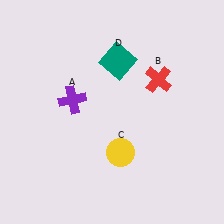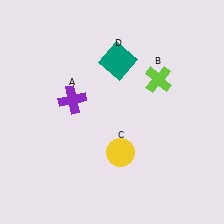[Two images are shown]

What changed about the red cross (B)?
In Image 1, B is red. In Image 2, it changed to lime.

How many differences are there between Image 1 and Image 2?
There is 1 difference between the two images.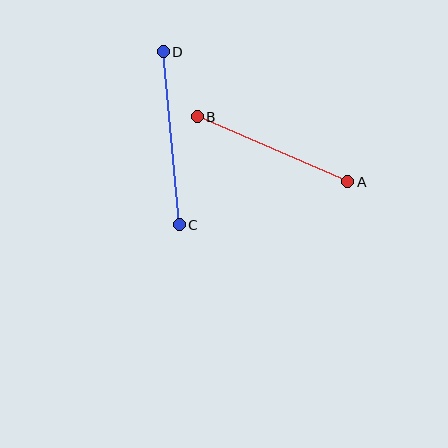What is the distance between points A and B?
The distance is approximately 164 pixels.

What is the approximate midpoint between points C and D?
The midpoint is at approximately (171, 138) pixels.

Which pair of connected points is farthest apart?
Points C and D are farthest apart.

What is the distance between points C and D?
The distance is approximately 174 pixels.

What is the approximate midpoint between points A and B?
The midpoint is at approximately (273, 149) pixels.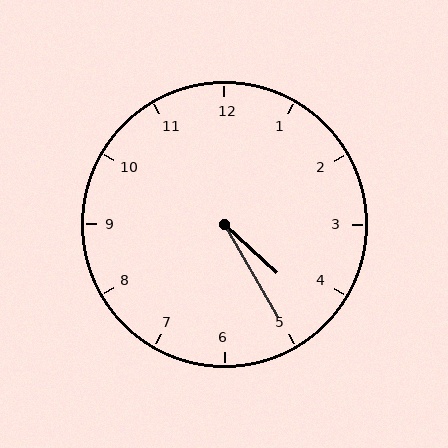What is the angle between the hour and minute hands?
Approximately 18 degrees.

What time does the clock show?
4:25.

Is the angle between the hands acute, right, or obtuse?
It is acute.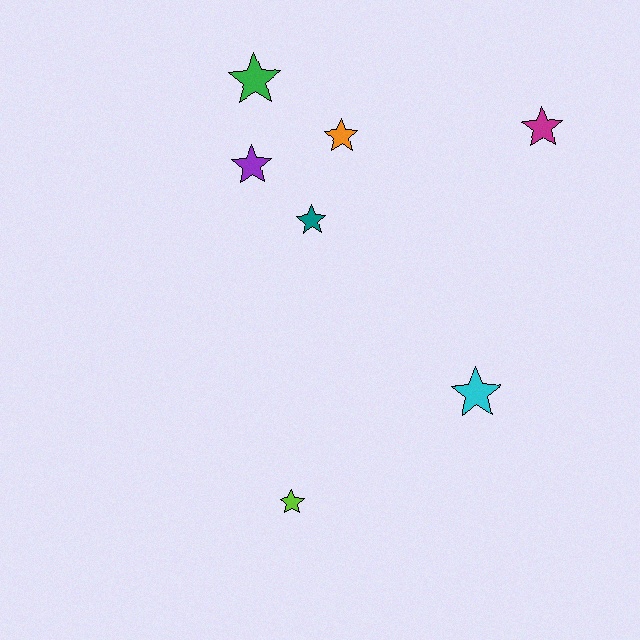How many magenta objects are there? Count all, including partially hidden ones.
There is 1 magenta object.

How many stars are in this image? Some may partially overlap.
There are 7 stars.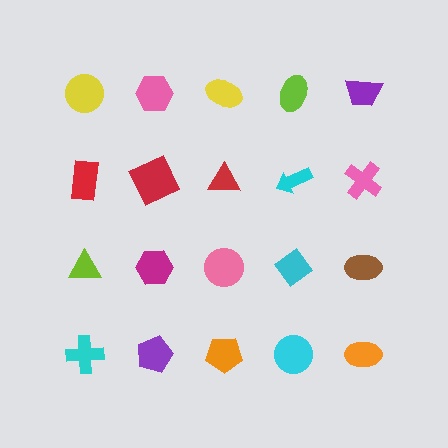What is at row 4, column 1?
A cyan cross.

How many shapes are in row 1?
5 shapes.